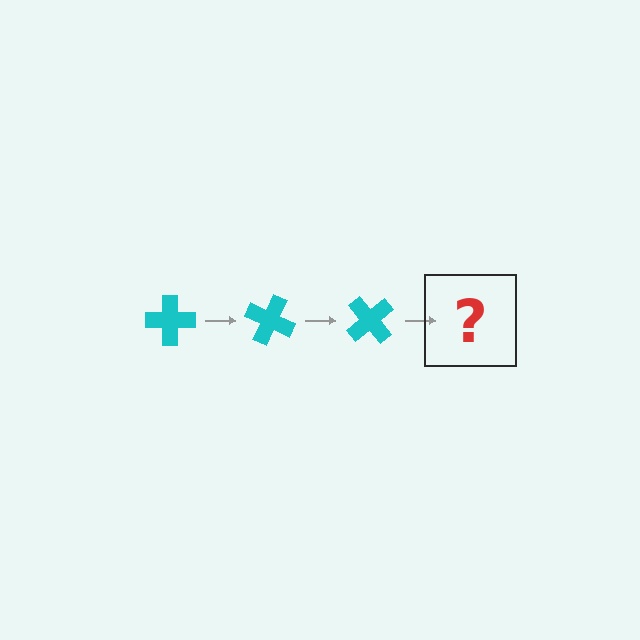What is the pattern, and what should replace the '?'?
The pattern is that the cross rotates 25 degrees each step. The '?' should be a cyan cross rotated 75 degrees.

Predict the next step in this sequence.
The next step is a cyan cross rotated 75 degrees.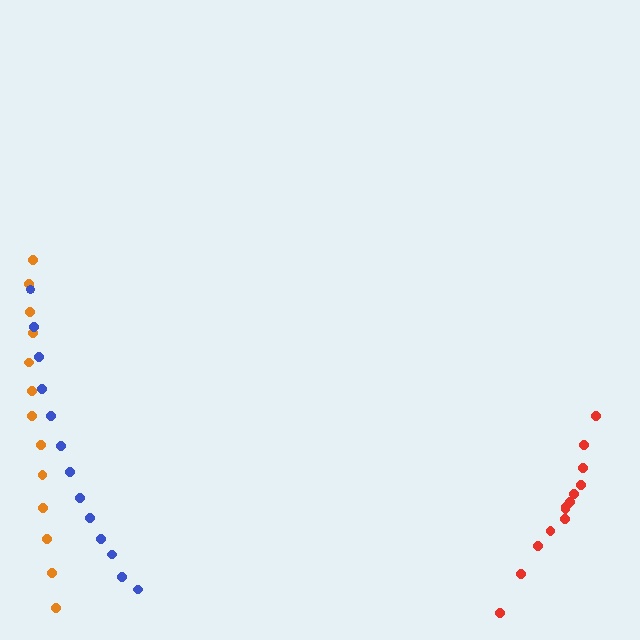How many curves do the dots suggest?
There are 3 distinct paths.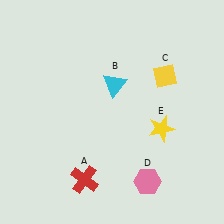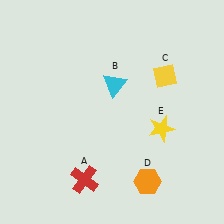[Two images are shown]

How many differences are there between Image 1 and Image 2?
There is 1 difference between the two images.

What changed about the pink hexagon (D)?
In Image 1, D is pink. In Image 2, it changed to orange.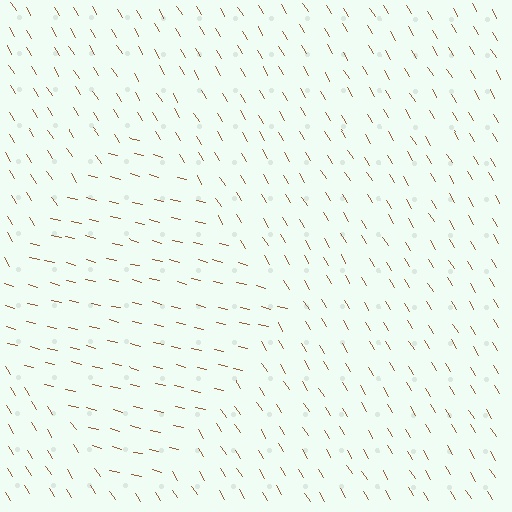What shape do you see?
I see a diamond.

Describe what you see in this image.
The image is filled with small brown line segments. A diamond region in the image has lines oriented differently from the surrounding lines, creating a visible texture boundary.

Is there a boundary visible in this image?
Yes, there is a texture boundary formed by a change in line orientation.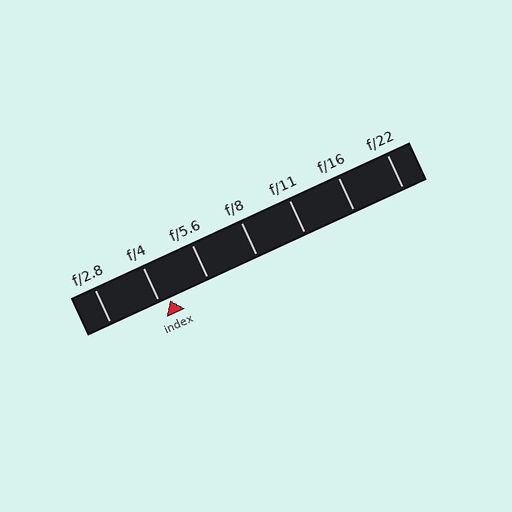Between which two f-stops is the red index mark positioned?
The index mark is between f/4 and f/5.6.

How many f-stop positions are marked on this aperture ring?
There are 7 f-stop positions marked.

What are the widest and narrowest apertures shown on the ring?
The widest aperture shown is f/2.8 and the narrowest is f/22.